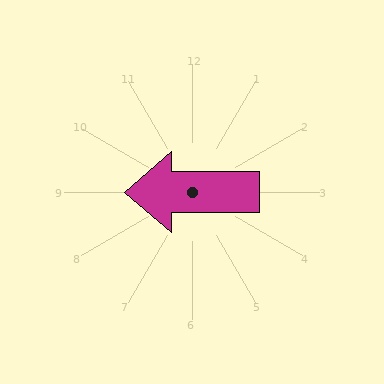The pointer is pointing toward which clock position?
Roughly 9 o'clock.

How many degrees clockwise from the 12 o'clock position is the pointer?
Approximately 270 degrees.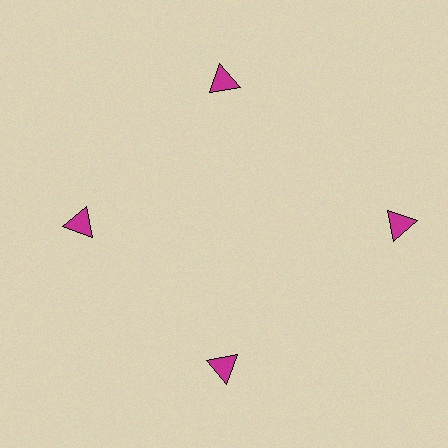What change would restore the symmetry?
The symmetry would be restored by moving it inward, back onto the ring so that all 4 triangles sit at equal angles and equal distance from the center.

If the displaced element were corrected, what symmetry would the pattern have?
It would have 4-fold rotational symmetry — the pattern would map onto itself every 90 degrees.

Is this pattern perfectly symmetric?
No. The 4 magenta triangles are arranged in a ring, but one element near the 3 o'clock position is pushed outward from the center, breaking the 4-fold rotational symmetry.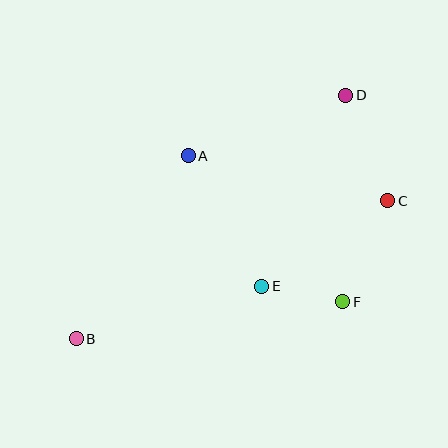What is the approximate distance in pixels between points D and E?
The distance between D and E is approximately 209 pixels.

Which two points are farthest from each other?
Points B and D are farthest from each other.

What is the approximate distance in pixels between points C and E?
The distance between C and E is approximately 152 pixels.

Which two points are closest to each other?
Points E and F are closest to each other.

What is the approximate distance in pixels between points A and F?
The distance between A and F is approximately 212 pixels.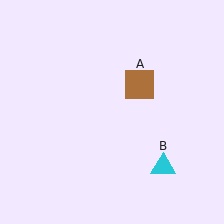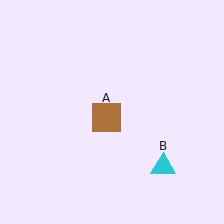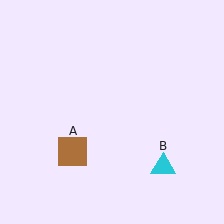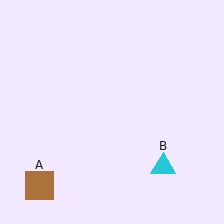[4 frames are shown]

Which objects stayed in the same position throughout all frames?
Cyan triangle (object B) remained stationary.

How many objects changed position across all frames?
1 object changed position: brown square (object A).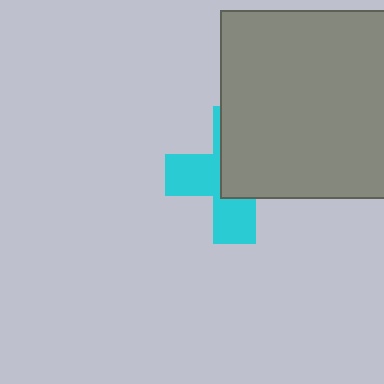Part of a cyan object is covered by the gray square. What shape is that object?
It is a cross.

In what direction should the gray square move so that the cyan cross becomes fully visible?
The gray square should move toward the upper-right. That is the shortest direction to clear the overlap and leave the cyan cross fully visible.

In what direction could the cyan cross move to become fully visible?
The cyan cross could move toward the lower-left. That would shift it out from behind the gray square entirely.